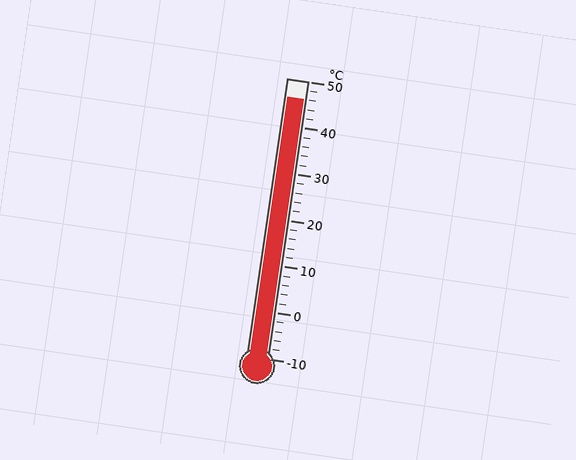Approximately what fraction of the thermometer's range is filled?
The thermometer is filled to approximately 95% of its range.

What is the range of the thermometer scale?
The thermometer scale ranges from -10°C to 50°C.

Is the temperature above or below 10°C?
The temperature is above 10°C.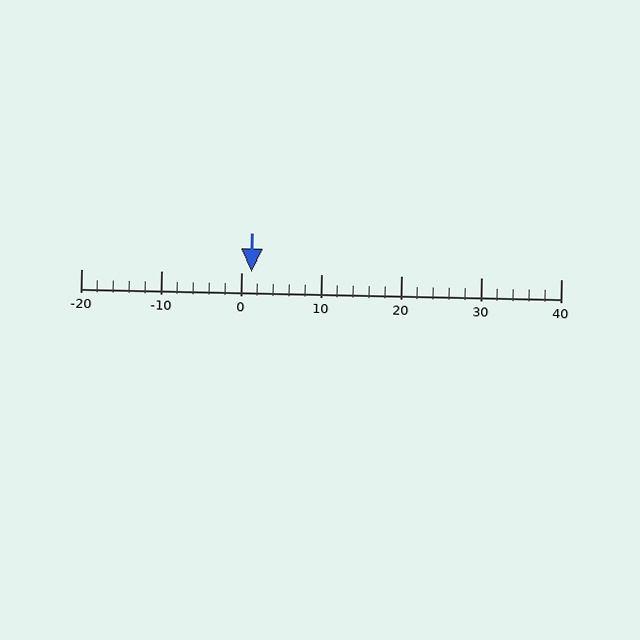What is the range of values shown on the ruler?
The ruler shows values from -20 to 40.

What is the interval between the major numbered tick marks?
The major tick marks are spaced 10 units apart.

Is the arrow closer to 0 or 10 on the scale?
The arrow is closer to 0.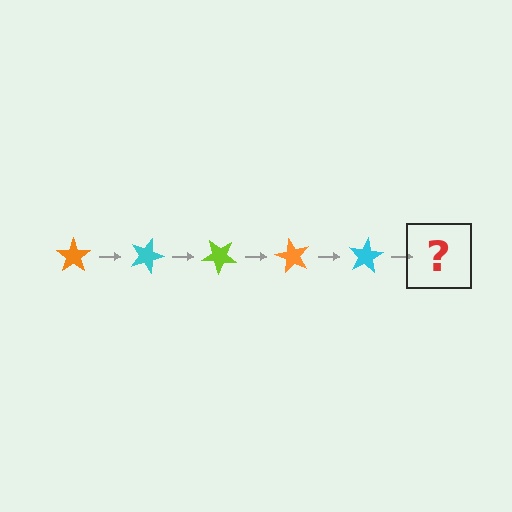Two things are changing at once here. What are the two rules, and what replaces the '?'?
The two rules are that it rotates 20 degrees each step and the color cycles through orange, cyan, and lime. The '?' should be a lime star, rotated 100 degrees from the start.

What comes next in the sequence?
The next element should be a lime star, rotated 100 degrees from the start.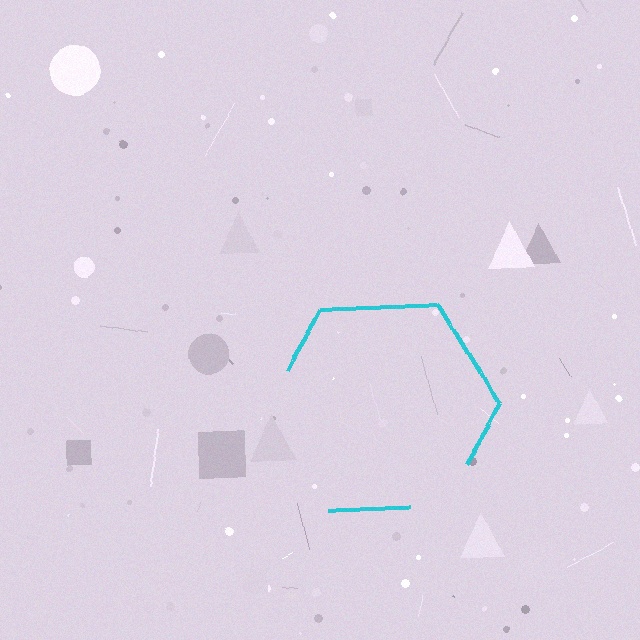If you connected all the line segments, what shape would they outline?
They would outline a hexagon.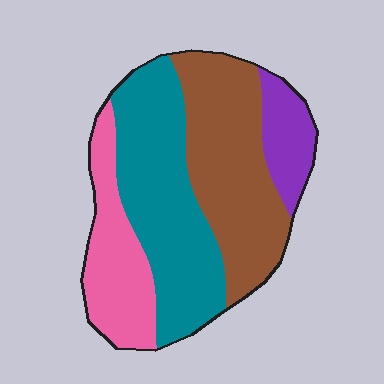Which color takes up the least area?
Purple, at roughly 10%.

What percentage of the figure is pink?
Pink covers around 20% of the figure.